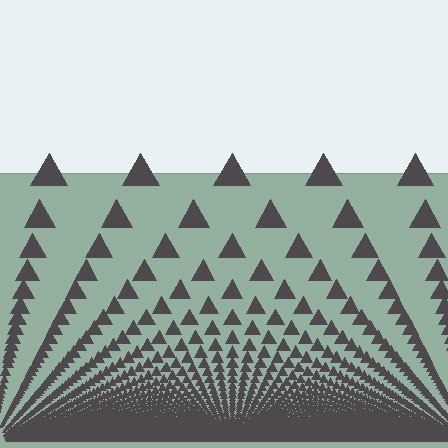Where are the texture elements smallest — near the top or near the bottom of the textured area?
Near the bottom.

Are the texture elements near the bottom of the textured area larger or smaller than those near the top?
Smaller. The gradient is inverted — elements near the bottom are smaller and denser.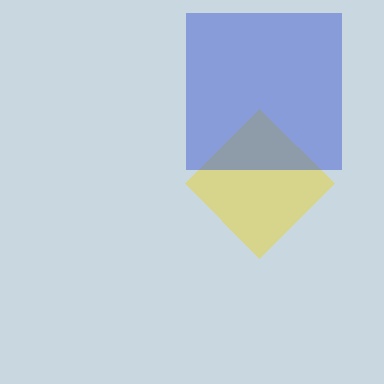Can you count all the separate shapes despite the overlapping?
Yes, there are 2 separate shapes.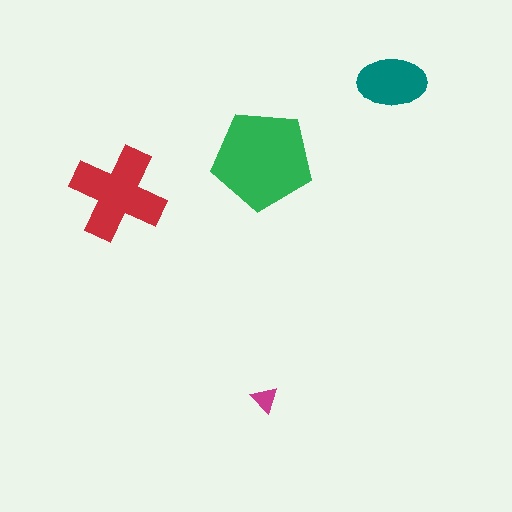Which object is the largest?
The green pentagon.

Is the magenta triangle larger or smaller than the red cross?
Smaller.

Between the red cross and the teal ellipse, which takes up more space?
The red cross.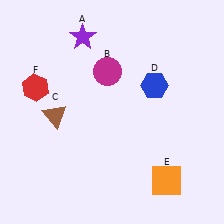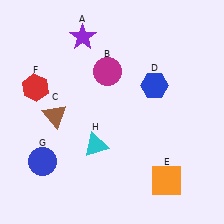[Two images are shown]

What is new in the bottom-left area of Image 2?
A cyan triangle (H) was added in the bottom-left area of Image 2.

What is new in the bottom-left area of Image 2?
A blue circle (G) was added in the bottom-left area of Image 2.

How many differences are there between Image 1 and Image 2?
There are 2 differences between the two images.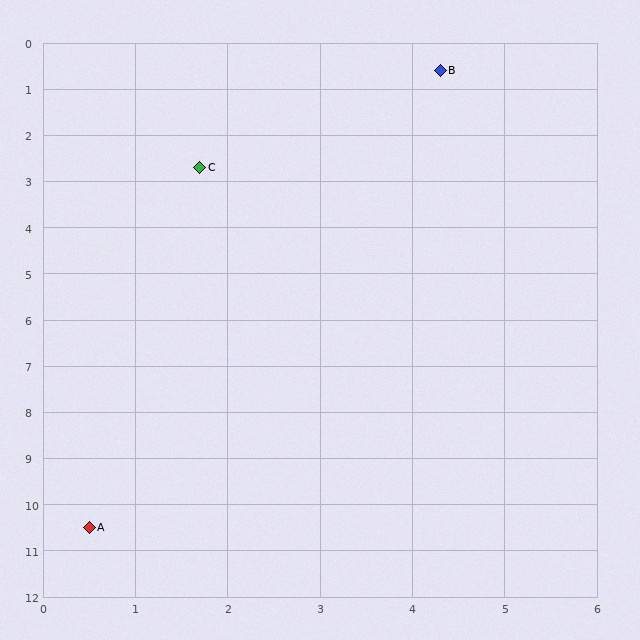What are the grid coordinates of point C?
Point C is at approximately (1.7, 2.7).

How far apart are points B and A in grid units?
Points B and A are about 10.6 grid units apart.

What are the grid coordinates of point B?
Point B is at approximately (4.3, 0.6).